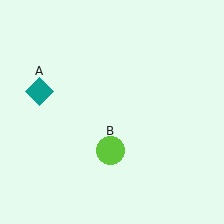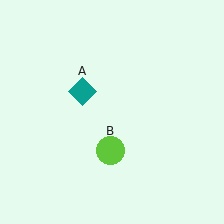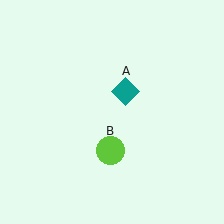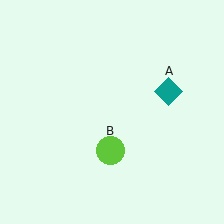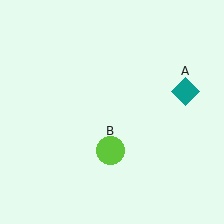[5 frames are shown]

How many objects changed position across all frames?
1 object changed position: teal diamond (object A).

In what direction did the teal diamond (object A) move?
The teal diamond (object A) moved right.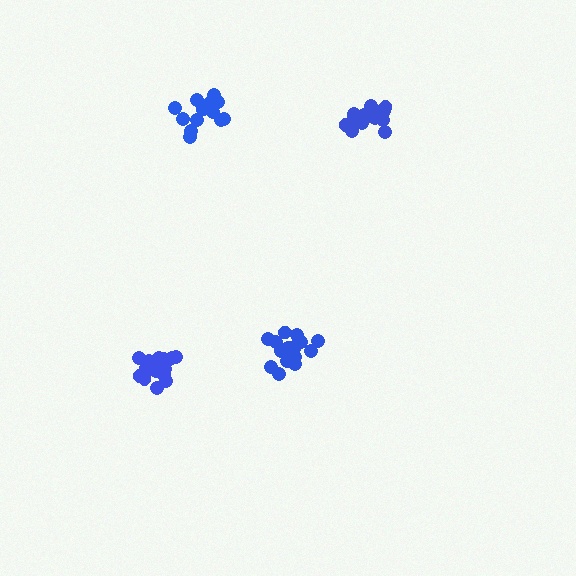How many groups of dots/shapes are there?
There are 4 groups.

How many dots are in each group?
Group 1: 13 dots, Group 2: 16 dots, Group 3: 18 dots, Group 4: 19 dots (66 total).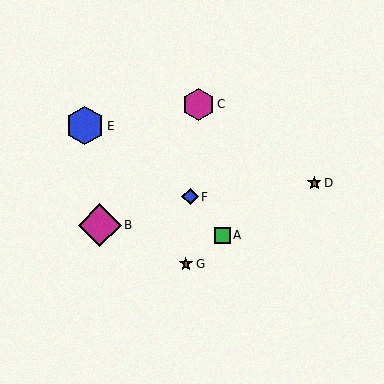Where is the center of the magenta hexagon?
The center of the magenta hexagon is at (198, 104).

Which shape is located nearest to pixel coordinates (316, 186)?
The brown star (labeled D) at (314, 183) is nearest to that location.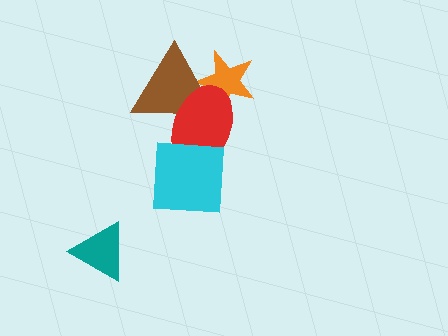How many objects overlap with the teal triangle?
0 objects overlap with the teal triangle.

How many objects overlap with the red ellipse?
3 objects overlap with the red ellipse.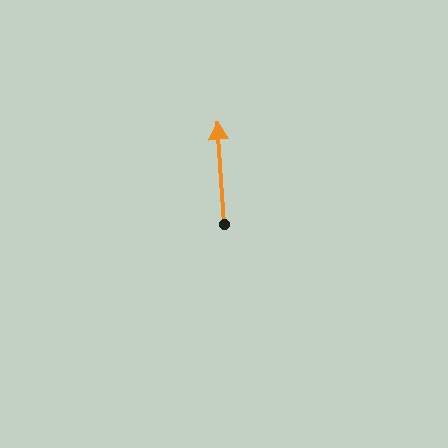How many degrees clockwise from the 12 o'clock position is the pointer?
Approximately 356 degrees.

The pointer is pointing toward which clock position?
Roughly 12 o'clock.